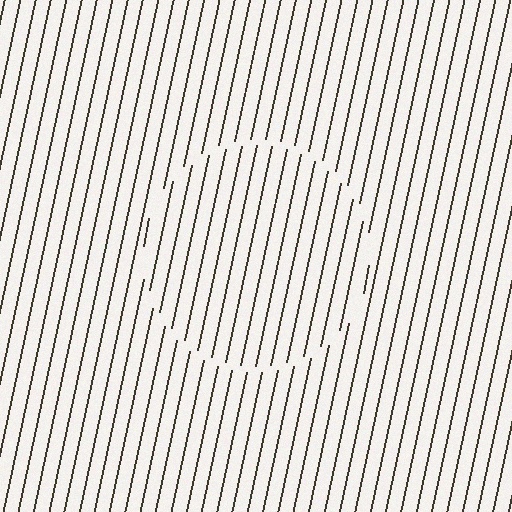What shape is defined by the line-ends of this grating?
An illusory circle. The interior of the shape contains the same grating, shifted by half a period — the contour is defined by the phase discontinuity where line-ends from the inner and outer gratings abut.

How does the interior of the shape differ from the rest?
The interior of the shape contains the same grating, shifted by half a period — the contour is defined by the phase discontinuity where line-ends from the inner and outer gratings abut.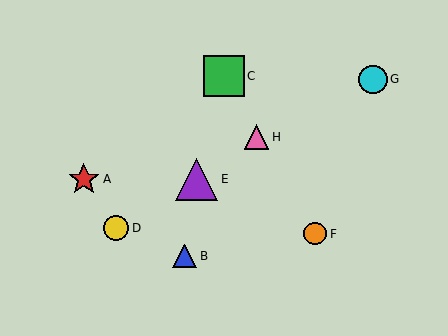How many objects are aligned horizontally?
2 objects (A, E) are aligned horizontally.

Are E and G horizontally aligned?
No, E is at y≈179 and G is at y≈79.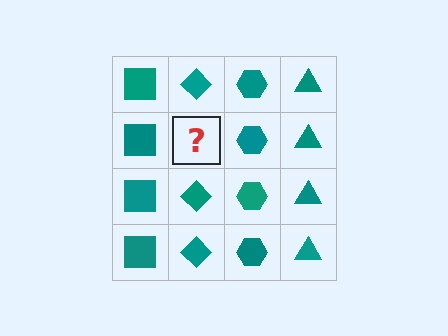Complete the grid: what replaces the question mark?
The question mark should be replaced with a teal diamond.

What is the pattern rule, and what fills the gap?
The rule is that each column has a consistent shape. The gap should be filled with a teal diamond.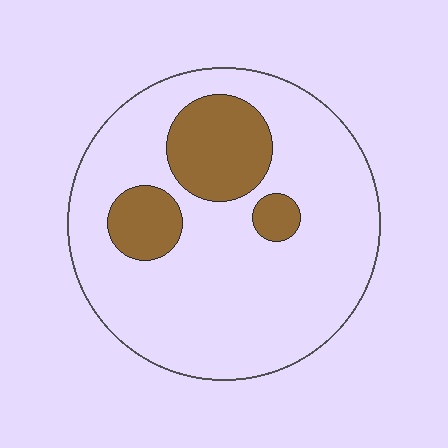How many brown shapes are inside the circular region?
3.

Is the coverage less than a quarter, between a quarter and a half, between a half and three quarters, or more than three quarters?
Less than a quarter.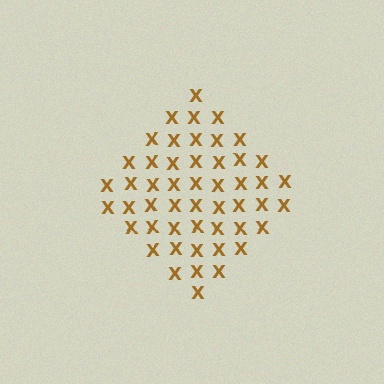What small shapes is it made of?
It is made of small letter X's.